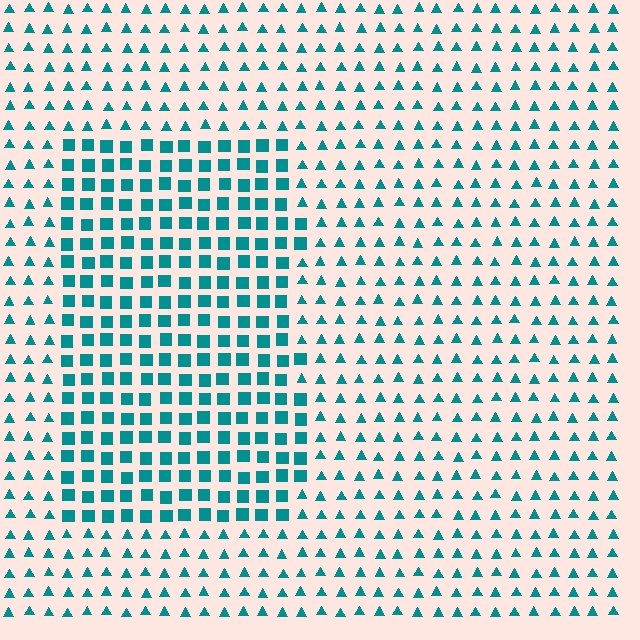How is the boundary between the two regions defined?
The boundary is defined by a change in element shape: squares inside vs. triangles outside. All elements share the same color and spacing.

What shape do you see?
I see a rectangle.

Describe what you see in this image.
The image is filled with small teal elements arranged in a uniform grid. A rectangle-shaped region contains squares, while the surrounding area contains triangles. The boundary is defined purely by the change in element shape.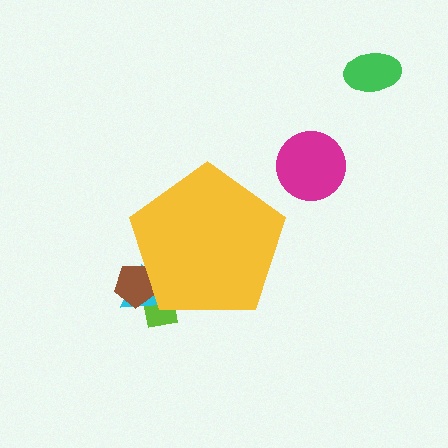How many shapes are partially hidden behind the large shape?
3 shapes are partially hidden.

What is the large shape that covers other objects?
A yellow pentagon.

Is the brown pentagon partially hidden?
Yes, the brown pentagon is partially hidden behind the yellow pentagon.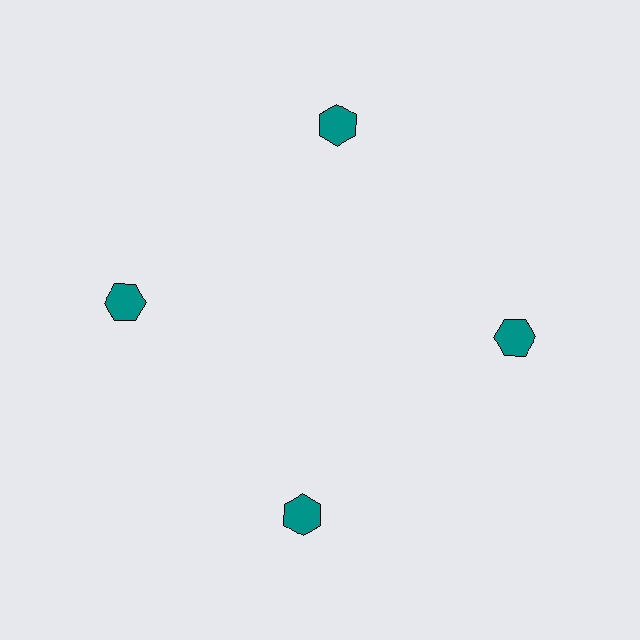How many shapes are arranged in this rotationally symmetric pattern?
There are 4 shapes, arranged in 4 groups of 1.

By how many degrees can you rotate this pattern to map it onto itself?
The pattern maps onto itself every 90 degrees of rotation.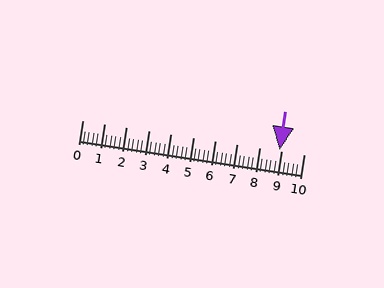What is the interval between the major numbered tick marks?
The major tick marks are spaced 1 units apart.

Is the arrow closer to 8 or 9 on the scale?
The arrow is closer to 9.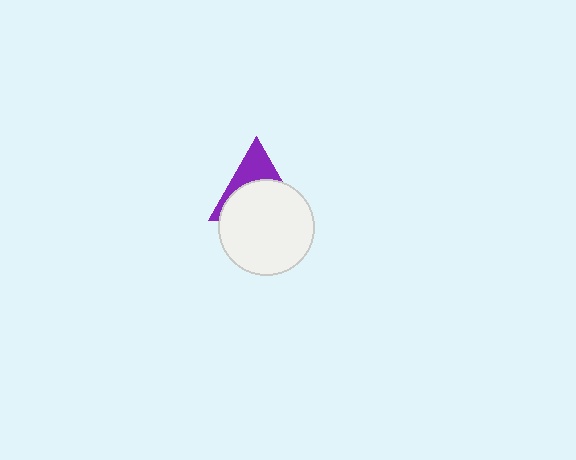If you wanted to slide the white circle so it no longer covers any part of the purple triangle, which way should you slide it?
Slide it down — that is the most direct way to separate the two shapes.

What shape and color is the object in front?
The object in front is a white circle.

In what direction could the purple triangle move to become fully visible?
The purple triangle could move up. That would shift it out from behind the white circle entirely.